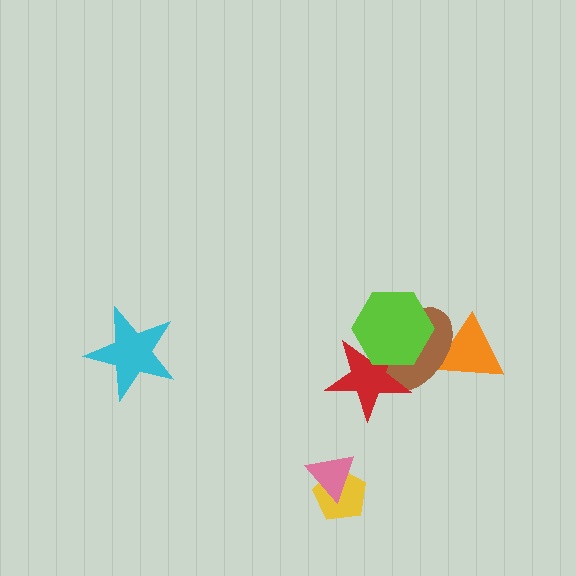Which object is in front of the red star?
The lime hexagon is in front of the red star.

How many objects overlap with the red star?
2 objects overlap with the red star.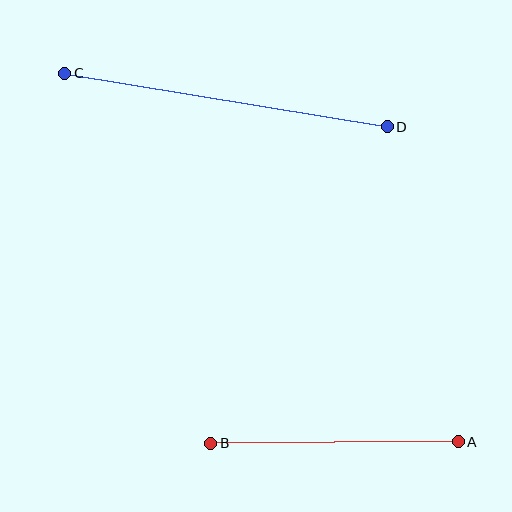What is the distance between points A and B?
The distance is approximately 247 pixels.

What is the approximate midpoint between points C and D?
The midpoint is at approximately (226, 100) pixels.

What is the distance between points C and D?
The distance is approximately 327 pixels.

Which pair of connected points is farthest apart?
Points C and D are farthest apart.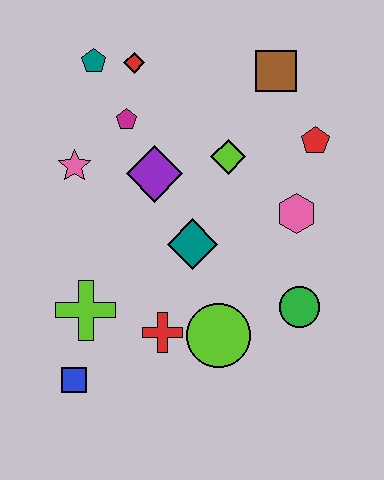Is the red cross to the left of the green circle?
Yes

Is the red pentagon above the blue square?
Yes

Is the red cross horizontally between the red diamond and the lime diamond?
Yes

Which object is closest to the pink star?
The magenta pentagon is closest to the pink star.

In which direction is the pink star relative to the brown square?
The pink star is to the left of the brown square.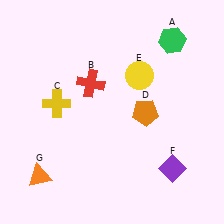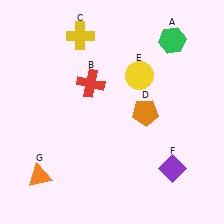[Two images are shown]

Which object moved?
The yellow cross (C) moved up.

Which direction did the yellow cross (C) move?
The yellow cross (C) moved up.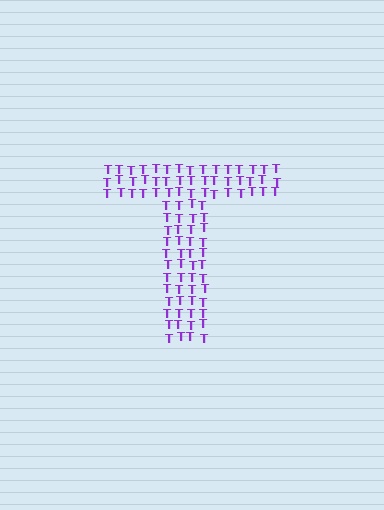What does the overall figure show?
The overall figure shows the letter T.